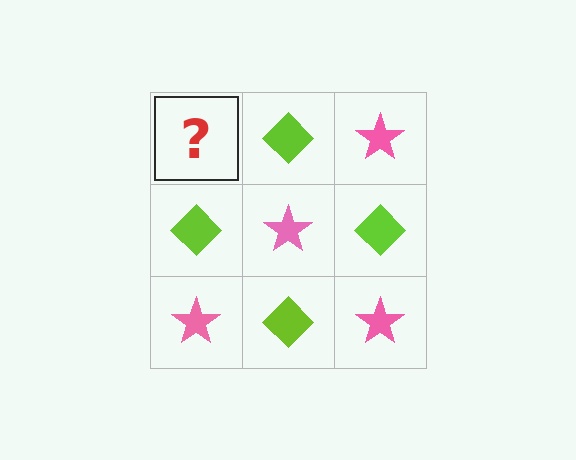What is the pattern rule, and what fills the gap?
The rule is that it alternates pink star and lime diamond in a checkerboard pattern. The gap should be filled with a pink star.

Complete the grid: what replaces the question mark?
The question mark should be replaced with a pink star.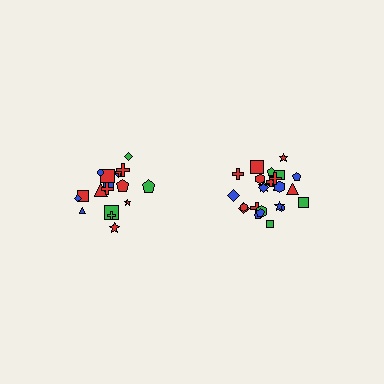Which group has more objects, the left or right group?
The right group.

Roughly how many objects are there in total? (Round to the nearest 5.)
Roughly 45 objects in total.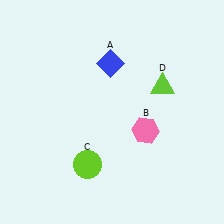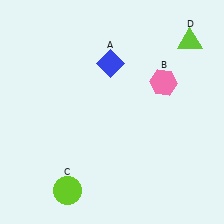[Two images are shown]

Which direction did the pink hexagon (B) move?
The pink hexagon (B) moved up.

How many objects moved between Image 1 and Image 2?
3 objects moved between the two images.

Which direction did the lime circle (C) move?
The lime circle (C) moved down.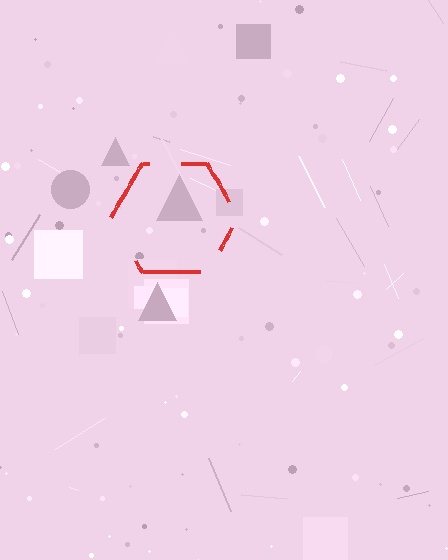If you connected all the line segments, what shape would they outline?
They would outline a hexagon.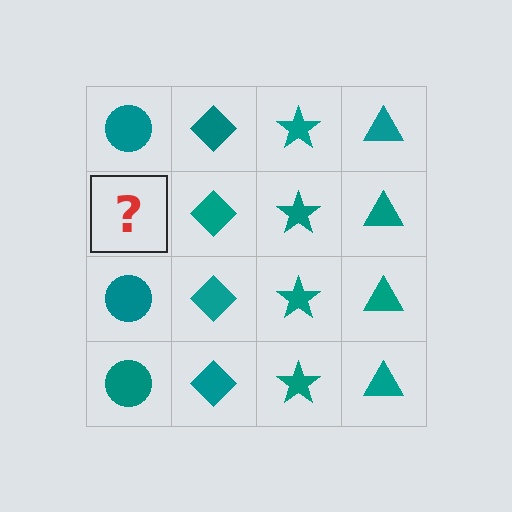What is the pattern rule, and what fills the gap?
The rule is that each column has a consistent shape. The gap should be filled with a teal circle.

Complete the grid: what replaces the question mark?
The question mark should be replaced with a teal circle.